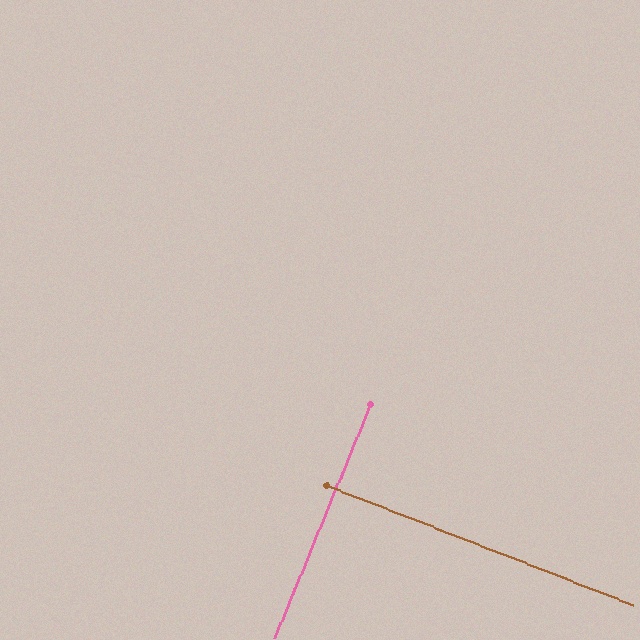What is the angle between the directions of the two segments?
Approximately 89 degrees.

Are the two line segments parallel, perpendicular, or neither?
Perpendicular — they meet at approximately 89°.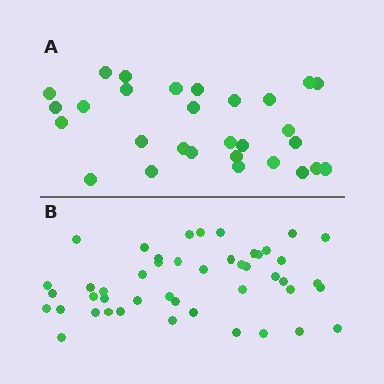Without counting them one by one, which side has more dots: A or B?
Region B (the bottom region) has more dots.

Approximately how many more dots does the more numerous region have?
Region B has approximately 15 more dots than region A.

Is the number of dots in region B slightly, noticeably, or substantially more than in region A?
Region B has substantially more. The ratio is roughly 1.6 to 1.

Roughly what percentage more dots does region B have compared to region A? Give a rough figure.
About 60% more.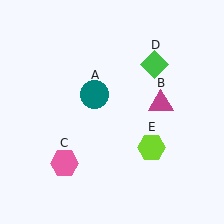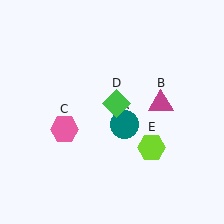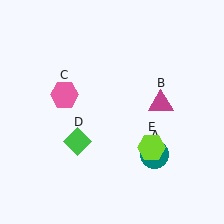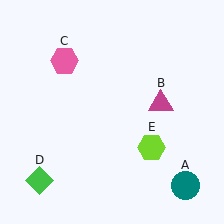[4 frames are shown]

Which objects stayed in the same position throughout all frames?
Magenta triangle (object B) and lime hexagon (object E) remained stationary.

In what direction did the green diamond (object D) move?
The green diamond (object D) moved down and to the left.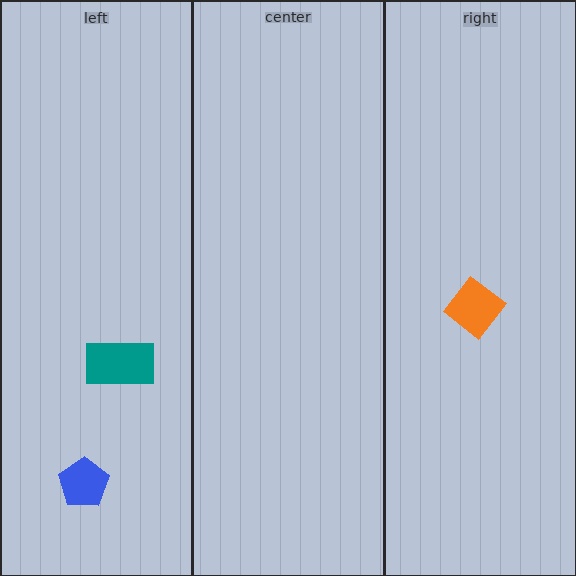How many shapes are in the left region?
2.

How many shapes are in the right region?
1.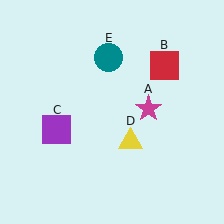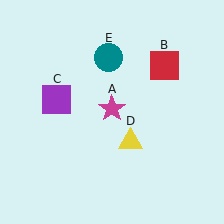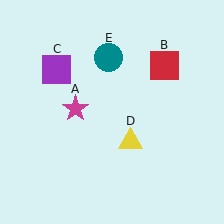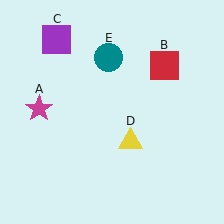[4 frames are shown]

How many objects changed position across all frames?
2 objects changed position: magenta star (object A), purple square (object C).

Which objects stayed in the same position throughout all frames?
Red square (object B) and yellow triangle (object D) and teal circle (object E) remained stationary.